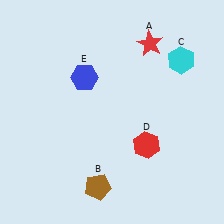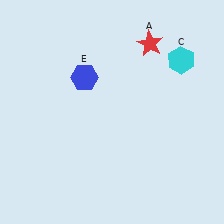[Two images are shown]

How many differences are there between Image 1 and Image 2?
There are 2 differences between the two images.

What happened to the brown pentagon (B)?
The brown pentagon (B) was removed in Image 2. It was in the bottom-left area of Image 1.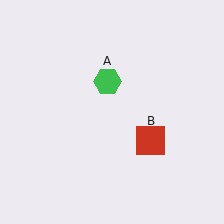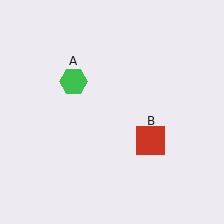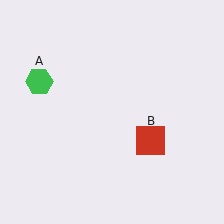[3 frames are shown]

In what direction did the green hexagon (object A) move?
The green hexagon (object A) moved left.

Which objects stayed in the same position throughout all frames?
Red square (object B) remained stationary.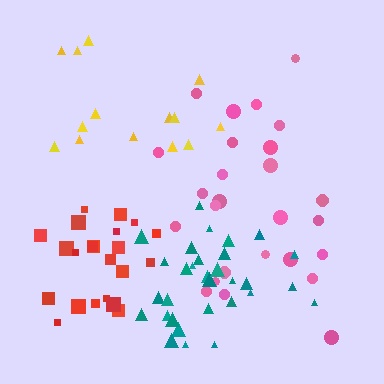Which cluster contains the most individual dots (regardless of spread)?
Teal (31).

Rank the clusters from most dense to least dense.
red, teal, pink, yellow.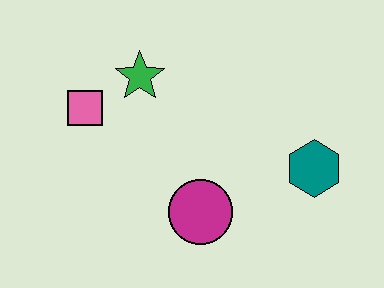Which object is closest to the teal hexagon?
The magenta circle is closest to the teal hexagon.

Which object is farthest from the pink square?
The teal hexagon is farthest from the pink square.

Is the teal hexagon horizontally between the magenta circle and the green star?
No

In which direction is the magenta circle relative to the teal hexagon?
The magenta circle is to the left of the teal hexagon.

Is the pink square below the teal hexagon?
No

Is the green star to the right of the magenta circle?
No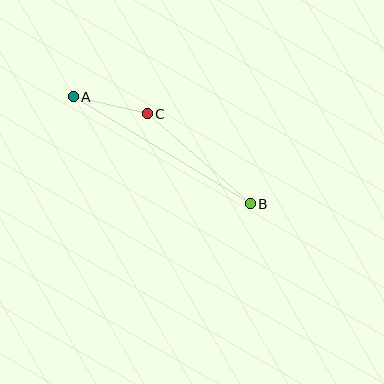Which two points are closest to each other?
Points A and C are closest to each other.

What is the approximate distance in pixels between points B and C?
The distance between B and C is approximately 137 pixels.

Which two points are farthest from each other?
Points A and B are farthest from each other.